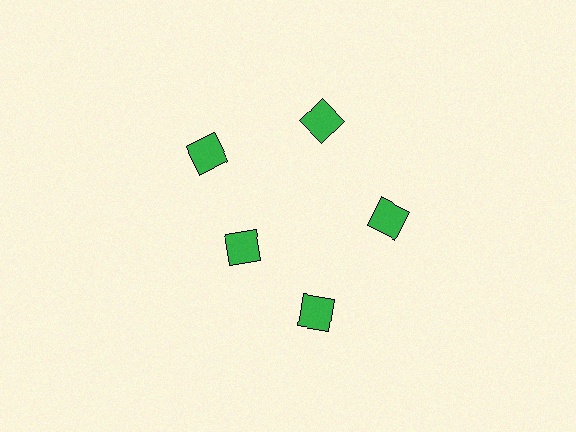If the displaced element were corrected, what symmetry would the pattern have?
It would have 5-fold rotational symmetry — the pattern would map onto itself every 72 degrees.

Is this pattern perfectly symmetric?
No. The 5 green diamonds are arranged in a ring, but one element near the 8 o'clock position is pulled inward toward the center, breaking the 5-fold rotational symmetry.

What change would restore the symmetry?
The symmetry would be restored by moving it outward, back onto the ring so that all 5 diamonds sit at equal angles and equal distance from the center.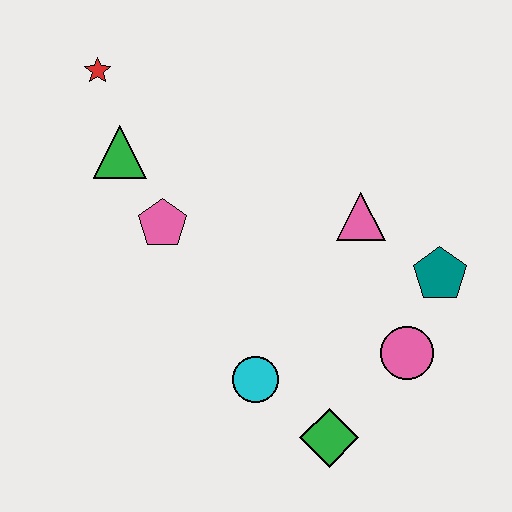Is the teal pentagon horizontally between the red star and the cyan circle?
No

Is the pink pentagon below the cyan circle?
No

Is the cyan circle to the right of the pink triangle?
No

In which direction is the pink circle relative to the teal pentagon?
The pink circle is below the teal pentagon.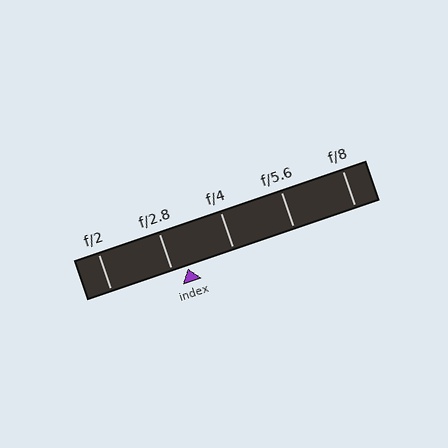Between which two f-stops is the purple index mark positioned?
The index mark is between f/2.8 and f/4.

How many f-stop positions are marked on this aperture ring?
There are 5 f-stop positions marked.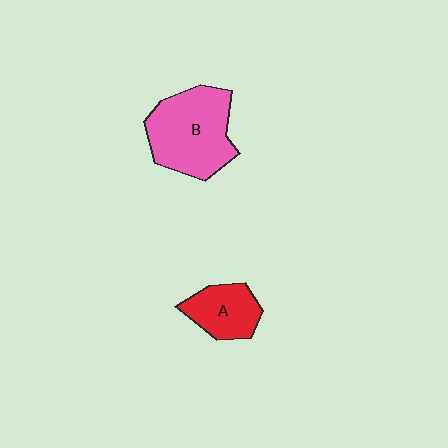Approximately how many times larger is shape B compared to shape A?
Approximately 1.9 times.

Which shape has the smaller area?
Shape A (red).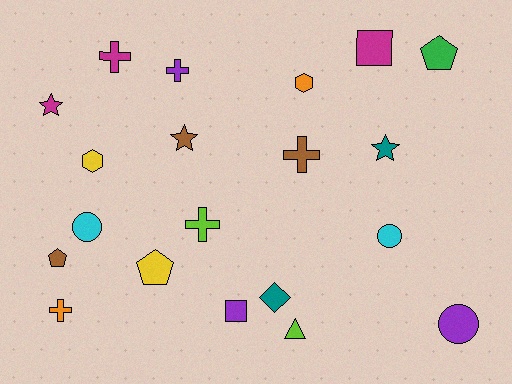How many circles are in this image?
There are 3 circles.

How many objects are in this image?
There are 20 objects.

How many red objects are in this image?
There are no red objects.